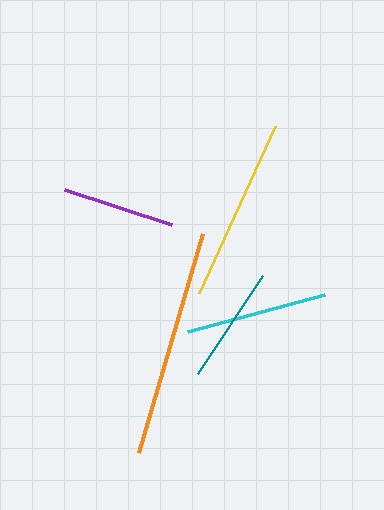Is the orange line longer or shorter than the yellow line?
The orange line is longer than the yellow line.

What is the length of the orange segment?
The orange segment is approximately 228 pixels long.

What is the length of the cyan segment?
The cyan segment is approximately 142 pixels long.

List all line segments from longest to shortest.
From longest to shortest: orange, yellow, cyan, teal, purple.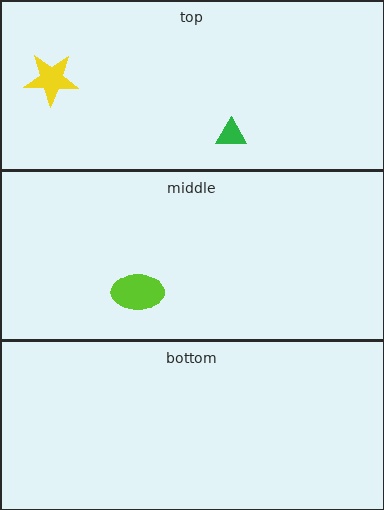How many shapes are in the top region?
2.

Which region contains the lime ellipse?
The middle region.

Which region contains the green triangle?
The top region.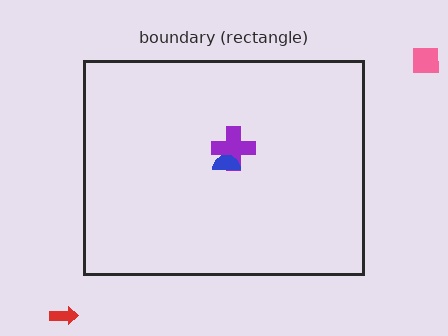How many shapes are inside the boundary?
2 inside, 2 outside.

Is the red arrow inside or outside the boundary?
Outside.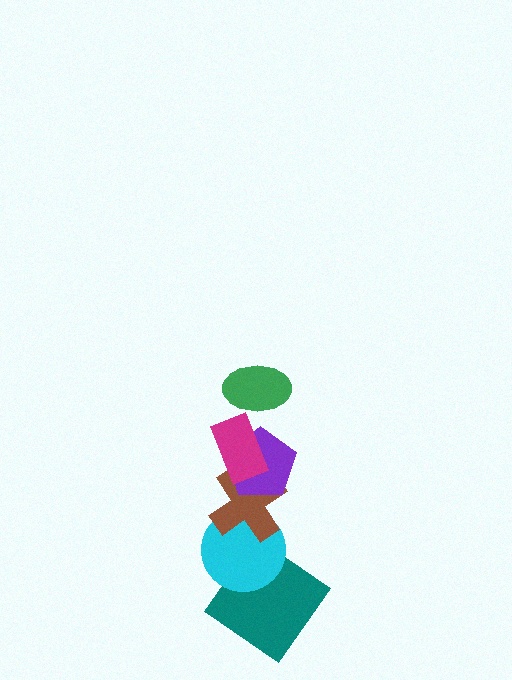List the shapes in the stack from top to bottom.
From top to bottom: the green ellipse, the magenta rectangle, the purple pentagon, the brown cross, the cyan circle, the teal diamond.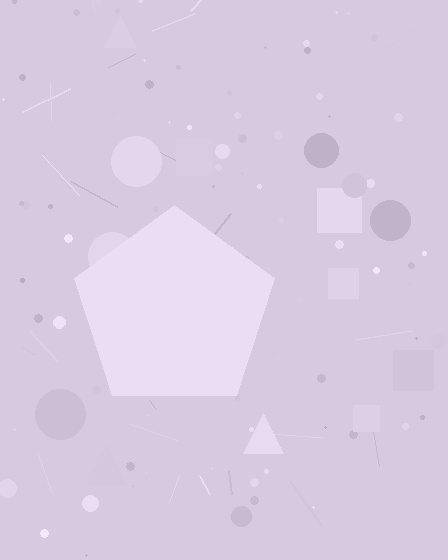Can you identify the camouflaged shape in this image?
The camouflaged shape is a pentagon.